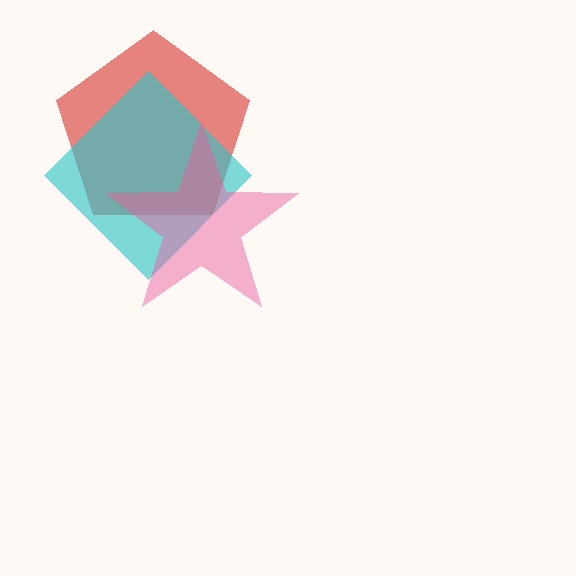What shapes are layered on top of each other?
The layered shapes are: a red pentagon, a cyan diamond, a pink star.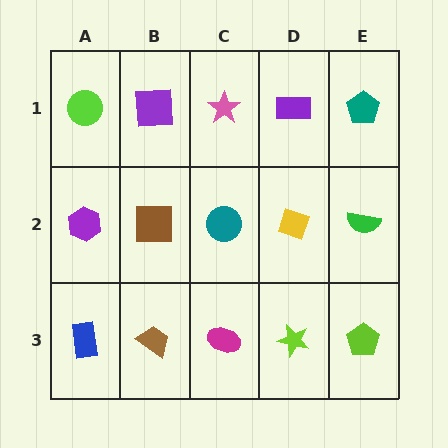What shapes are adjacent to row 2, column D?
A purple rectangle (row 1, column D), a lime star (row 3, column D), a teal circle (row 2, column C), a green semicircle (row 2, column E).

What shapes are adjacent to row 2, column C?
A pink star (row 1, column C), a magenta ellipse (row 3, column C), a brown square (row 2, column B), a yellow diamond (row 2, column D).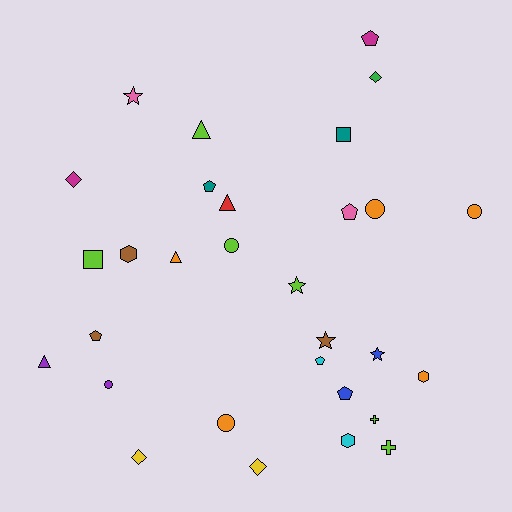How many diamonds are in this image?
There are 4 diamonds.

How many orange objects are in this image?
There are 5 orange objects.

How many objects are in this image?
There are 30 objects.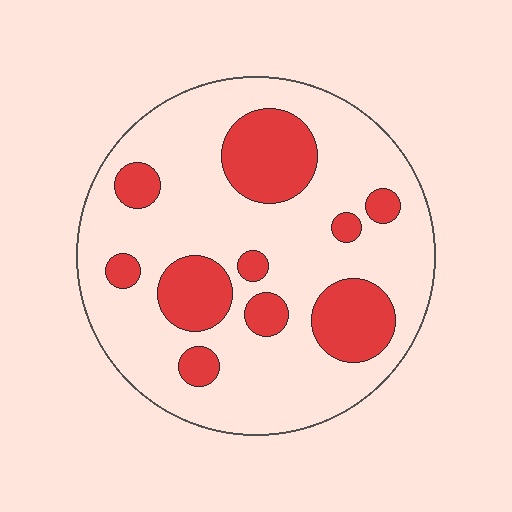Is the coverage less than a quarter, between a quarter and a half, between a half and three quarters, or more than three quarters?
Between a quarter and a half.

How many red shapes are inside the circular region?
10.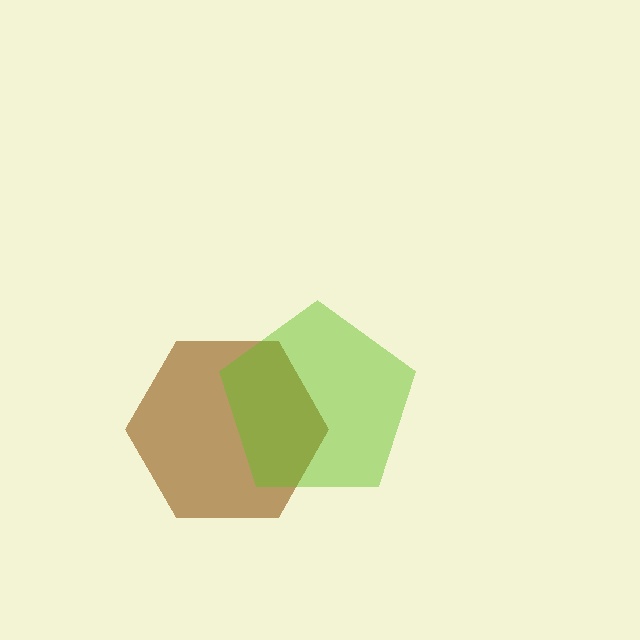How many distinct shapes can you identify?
There are 2 distinct shapes: a brown hexagon, a lime pentagon.